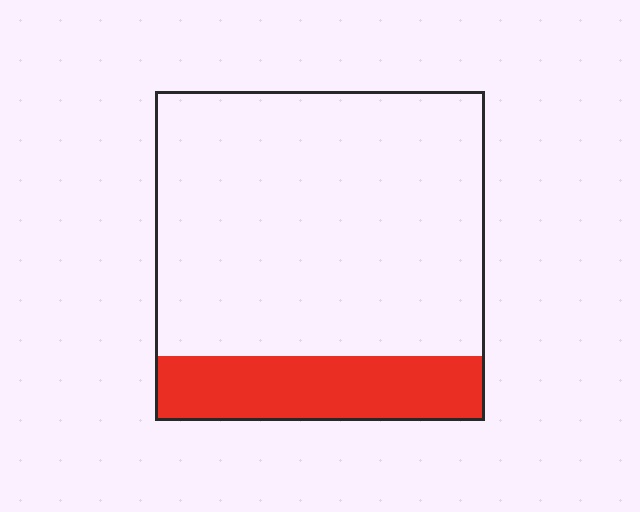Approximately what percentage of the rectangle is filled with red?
Approximately 20%.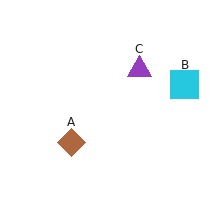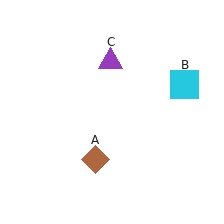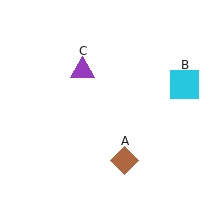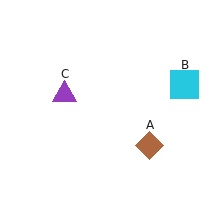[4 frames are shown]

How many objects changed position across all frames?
2 objects changed position: brown diamond (object A), purple triangle (object C).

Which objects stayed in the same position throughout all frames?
Cyan square (object B) remained stationary.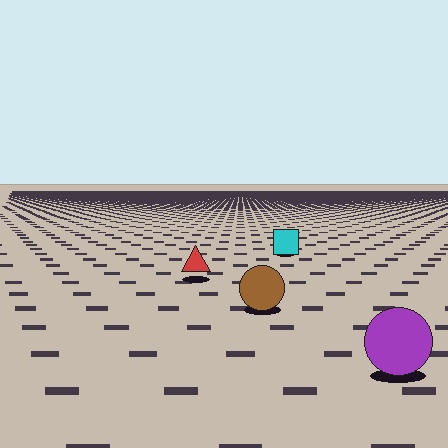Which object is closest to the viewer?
The purple circle is closest. The texture marks near it are larger and more spread out.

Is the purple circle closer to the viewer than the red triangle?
Yes. The purple circle is closer — you can tell from the texture gradient: the ground texture is coarser near it.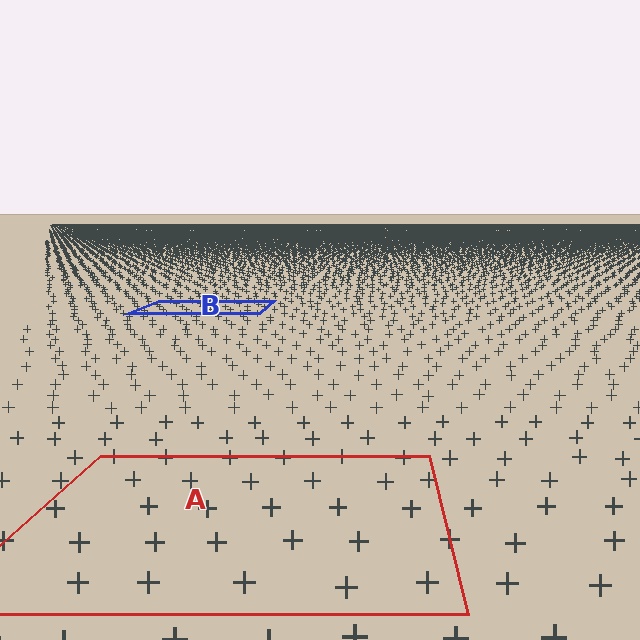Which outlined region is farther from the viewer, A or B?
Region B is farther from the viewer — the texture elements inside it appear smaller and more densely packed.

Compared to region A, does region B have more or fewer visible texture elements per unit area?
Region B has more texture elements per unit area — they are packed more densely because it is farther away.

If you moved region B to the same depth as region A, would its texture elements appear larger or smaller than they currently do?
They would appear larger. At a closer depth, the same texture elements are projected at a bigger on-screen size.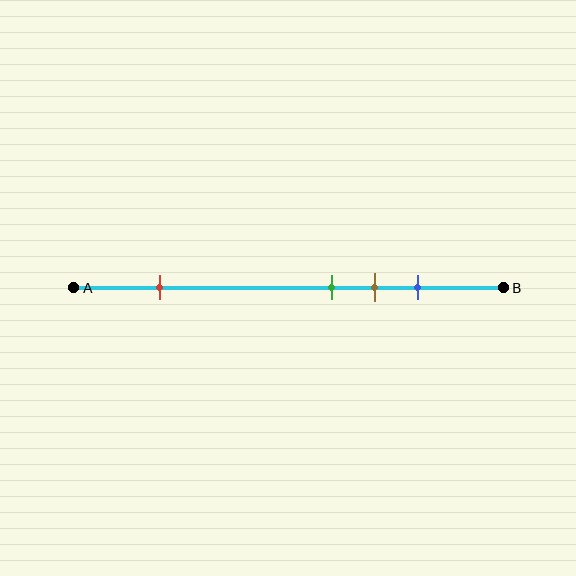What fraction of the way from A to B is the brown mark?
The brown mark is approximately 70% (0.7) of the way from A to B.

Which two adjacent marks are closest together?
The green and brown marks are the closest adjacent pair.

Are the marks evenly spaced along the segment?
No, the marks are not evenly spaced.